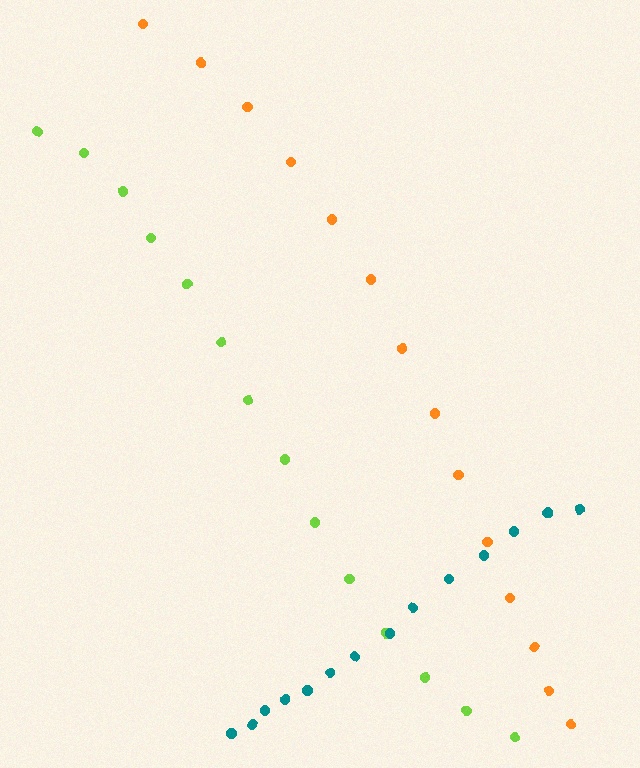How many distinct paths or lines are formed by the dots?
There are 3 distinct paths.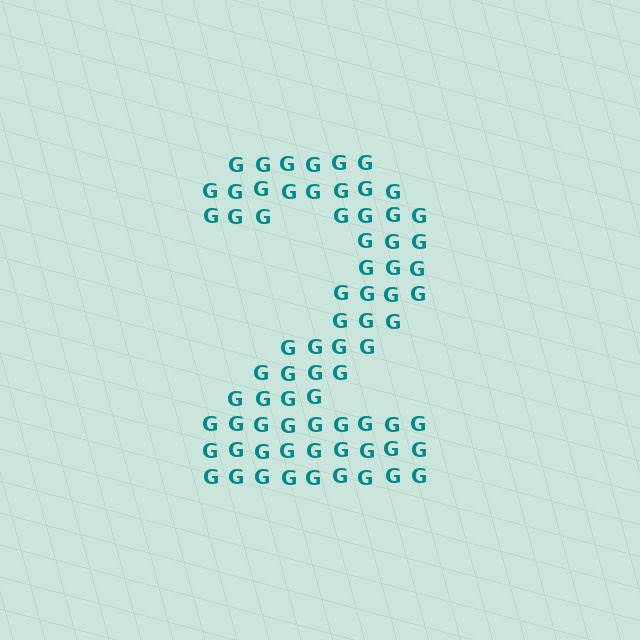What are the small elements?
The small elements are letter G's.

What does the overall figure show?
The overall figure shows the digit 2.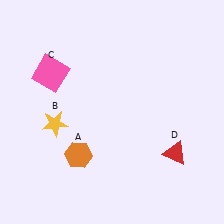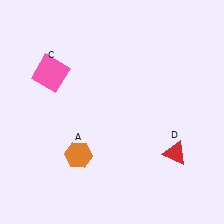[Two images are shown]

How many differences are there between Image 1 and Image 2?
There is 1 difference between the two images.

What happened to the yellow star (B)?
The yellow star (B) was removed in Image 2. It was in the bottom-left area of Image 1.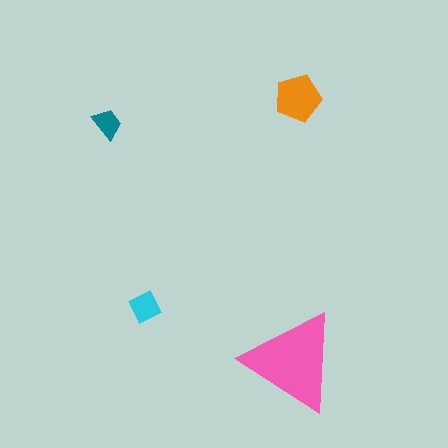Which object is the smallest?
The teal trapezoid.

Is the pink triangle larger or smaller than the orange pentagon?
Larger.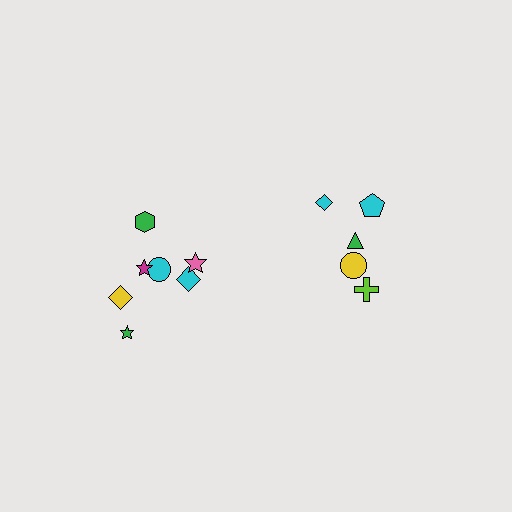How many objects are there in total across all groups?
There are 12 objects.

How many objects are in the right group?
There are 5 objects.